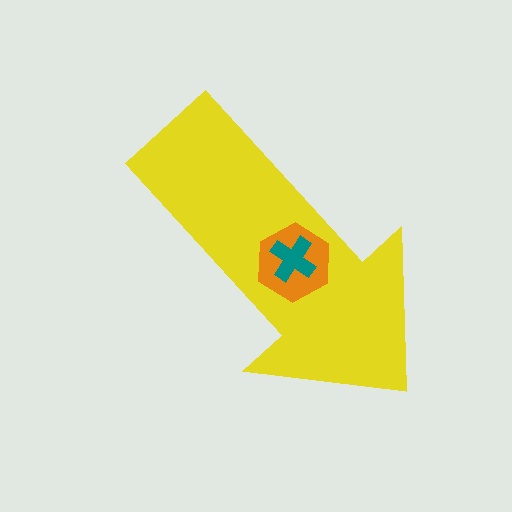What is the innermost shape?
The teal cross.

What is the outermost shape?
The yellow arrow.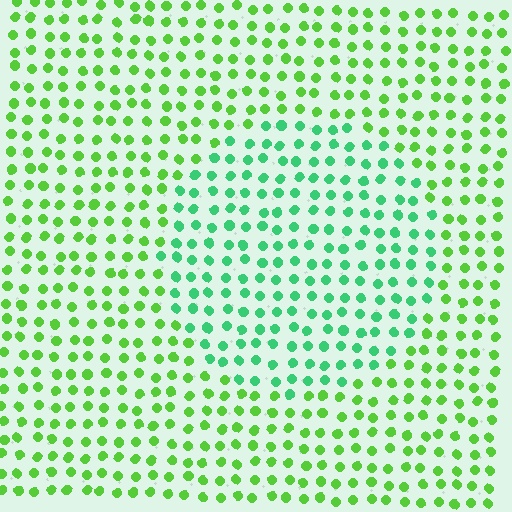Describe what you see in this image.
The image is filled with small lime elements in a uniform arrangement. A circle-shaped region is visible where the elements are tinted to a slightly different hue, forming a subtle color boundary.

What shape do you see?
I see a circle.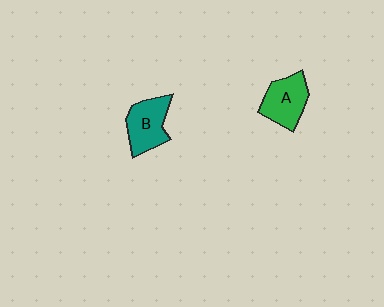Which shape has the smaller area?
Shape A (green).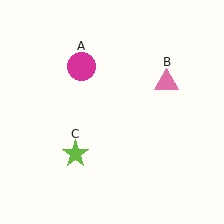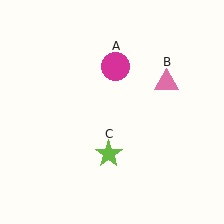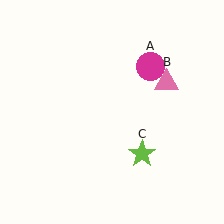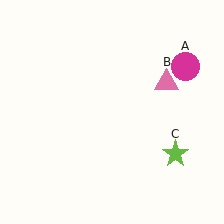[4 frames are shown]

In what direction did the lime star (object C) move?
The lime star (object C) moved right.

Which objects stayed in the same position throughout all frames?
Pink triangle (object B) remained stationary.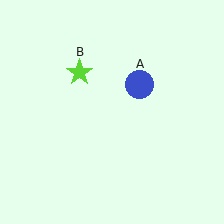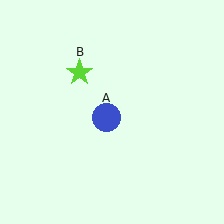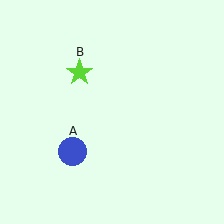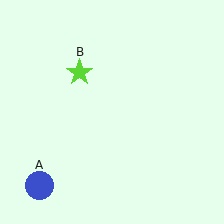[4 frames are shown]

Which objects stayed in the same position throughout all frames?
Lime star (object B) remained stationary.